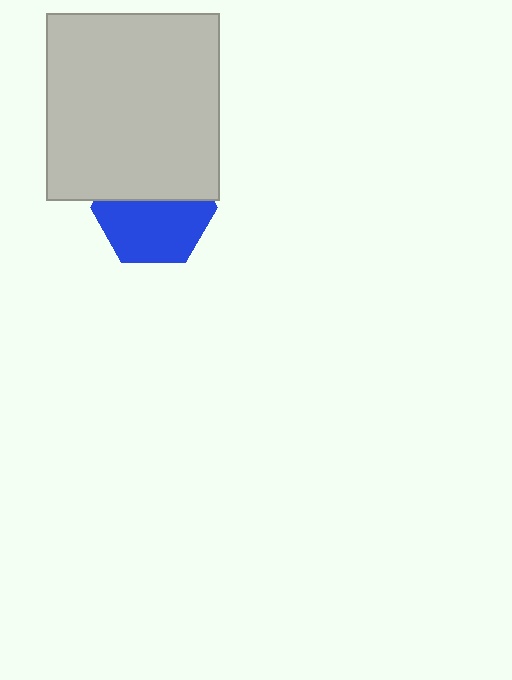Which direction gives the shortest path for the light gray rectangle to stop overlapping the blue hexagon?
Moving up gives the shortest separation.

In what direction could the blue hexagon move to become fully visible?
The blue hexagon could move down. That would shift it out from behind the light gray rectangle entirely.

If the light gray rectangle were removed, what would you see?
You would see the complete blue hexagon.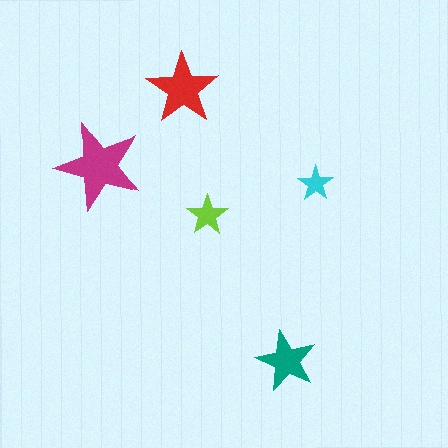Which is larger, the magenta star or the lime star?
The magenta one.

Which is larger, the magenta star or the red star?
The magenta one.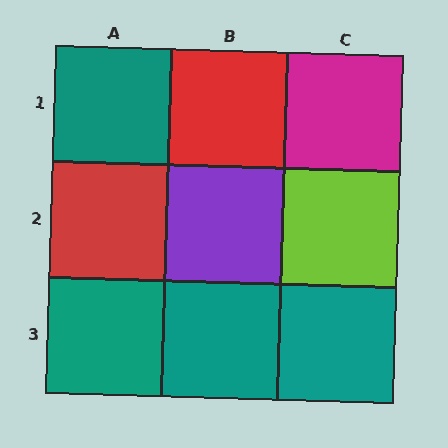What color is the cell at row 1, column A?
Teal.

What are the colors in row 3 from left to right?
Teal, teal, teal.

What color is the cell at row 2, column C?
Lime.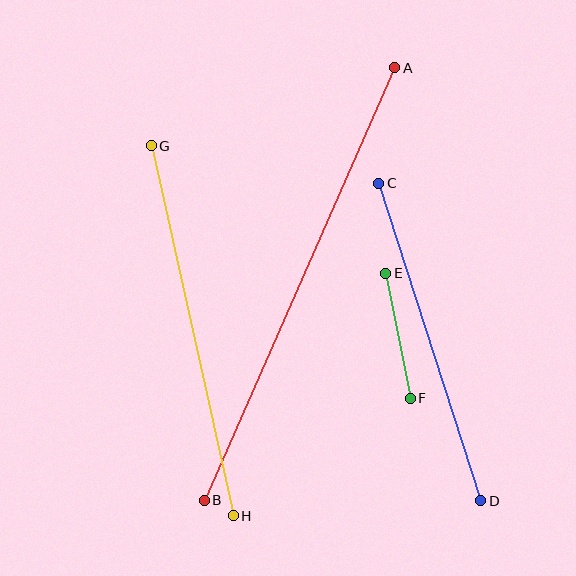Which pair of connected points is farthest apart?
Points A and B are farthest apart.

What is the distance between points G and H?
The distance is approximately 379 pixels.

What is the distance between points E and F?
The distance is approximately 127 pixels.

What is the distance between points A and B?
The distance is approximately 472 pixels.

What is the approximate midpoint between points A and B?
The midpoint is at approximately (300, 284) pixels.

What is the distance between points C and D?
The distance is approximately 334 pixels.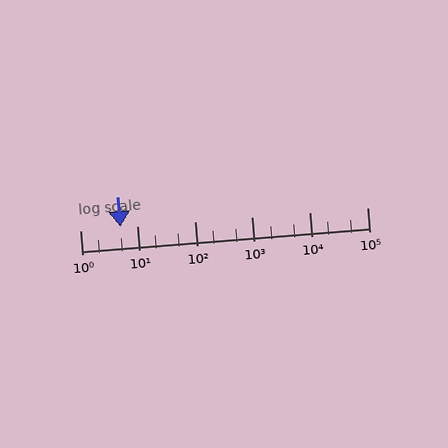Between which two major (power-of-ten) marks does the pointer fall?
The pointer is between 1 and 10.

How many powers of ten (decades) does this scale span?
The scale spans 5 decades, from 1 to 100000.